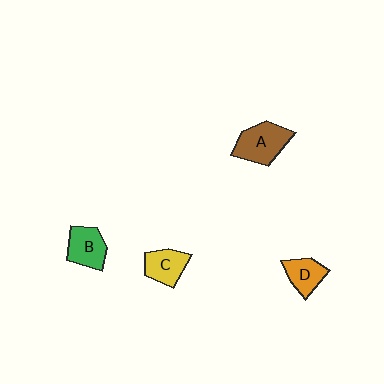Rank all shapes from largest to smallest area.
From largest to smallest: A (brown), B (green), C (yellow), D (orange).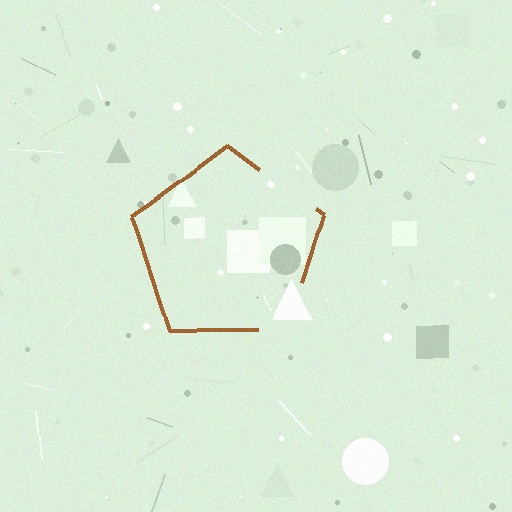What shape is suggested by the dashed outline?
The dashed outline suggests a pentagon.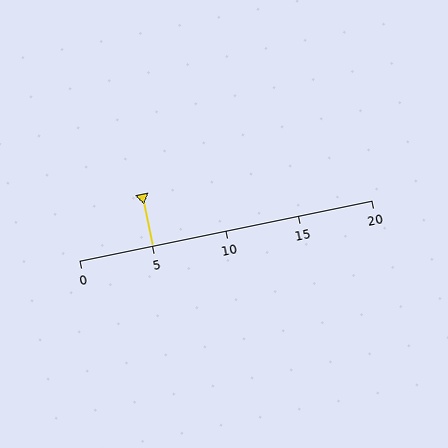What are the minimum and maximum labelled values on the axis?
The axis runs from 0 to 20.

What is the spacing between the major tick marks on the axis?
The major ticks are spaced 5 apart.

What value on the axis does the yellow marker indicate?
The marker indicates approximately 5.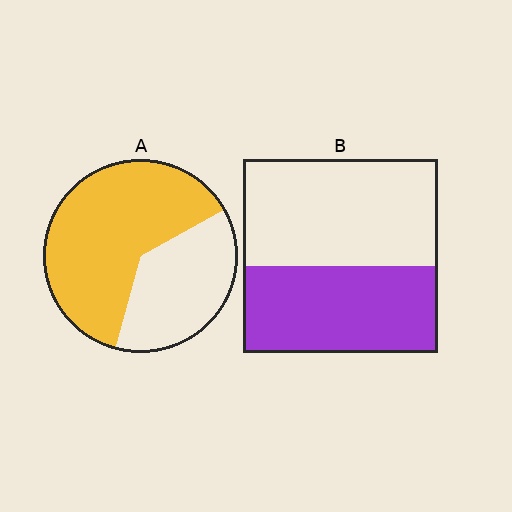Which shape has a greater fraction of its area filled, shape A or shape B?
Shape A.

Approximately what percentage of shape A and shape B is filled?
A is approximately 65% and B is approximately 45%.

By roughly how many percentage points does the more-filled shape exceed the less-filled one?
By roughly 20 percentage points (A over B).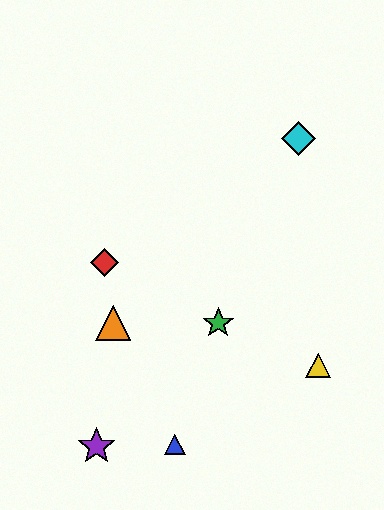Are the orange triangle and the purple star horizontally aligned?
No, the orange triangle is at y≈323 and the purple star is at y≈446.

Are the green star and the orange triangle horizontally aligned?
Yes, both are at y≈323.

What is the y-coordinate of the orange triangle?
The orange triangle is at y≈323.